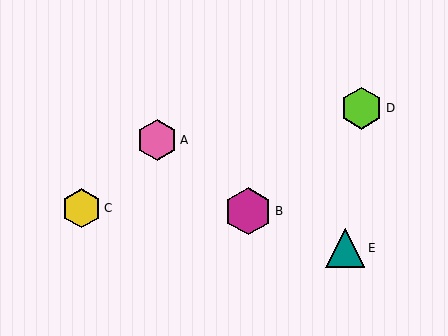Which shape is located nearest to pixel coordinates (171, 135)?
The pink hexagon (labeled A) at (157, 140) is nearest to that location.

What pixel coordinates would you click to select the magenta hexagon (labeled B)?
Click at (248, 211) to select the magenta hexagon B.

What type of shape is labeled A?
Shape A is a pink hexagon.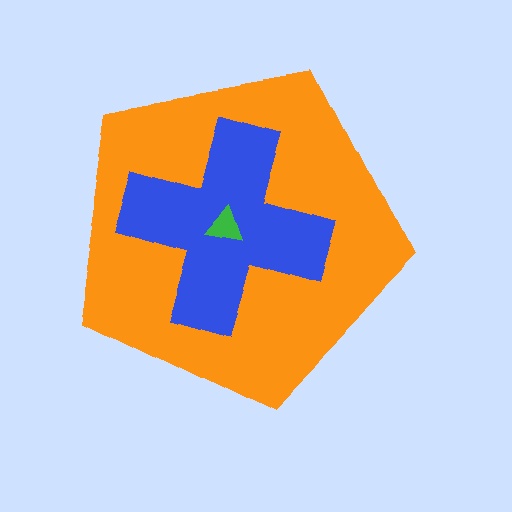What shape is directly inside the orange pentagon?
The blue cross.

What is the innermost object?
The green triangle.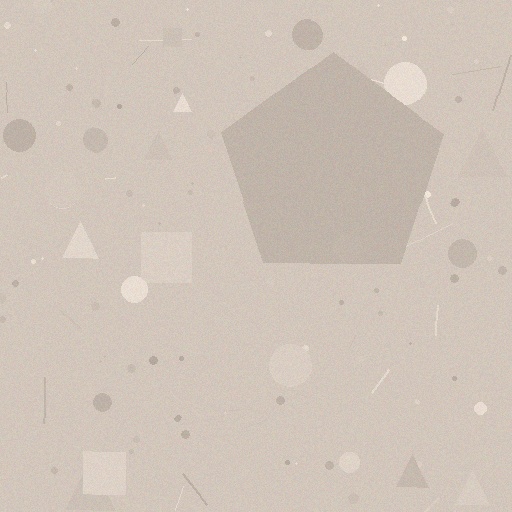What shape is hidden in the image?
A pentagon is hidden in the image.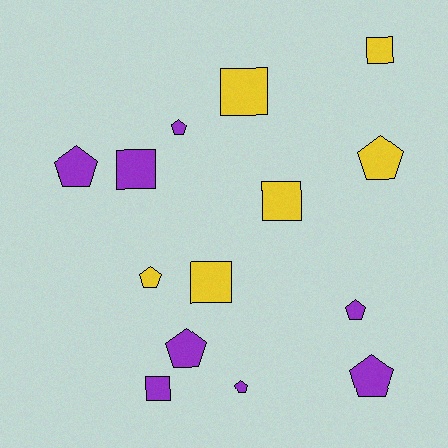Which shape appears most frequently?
Pentagon, with 8 objects.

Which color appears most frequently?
Purple, with 8 objects.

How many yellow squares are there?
There are 4 yellow squares.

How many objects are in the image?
There are 14 objects.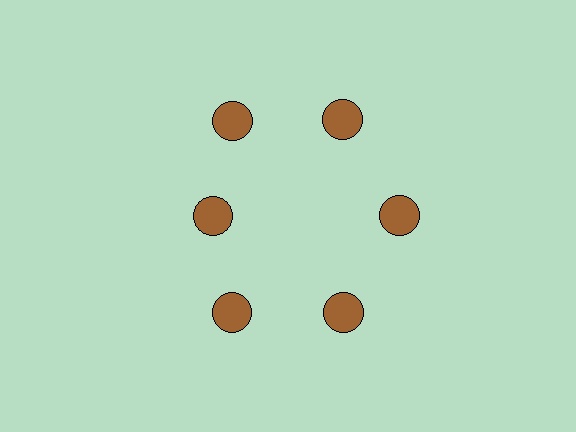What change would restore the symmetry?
The symmetry would be restored by moving it outward, back onto the ring so that all 6 circles sit at equal angles and equal distance from the center.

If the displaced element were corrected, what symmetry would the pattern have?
It would have 6-fold rotational symmetry — the pattern would map onto itself every 60 degrees.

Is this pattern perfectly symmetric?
No. The 6 brown circles are arranged in a ring, but one element near the 9 o'clock position is pulled inward toward the center, breaking the 6-fold rotational symmetry.